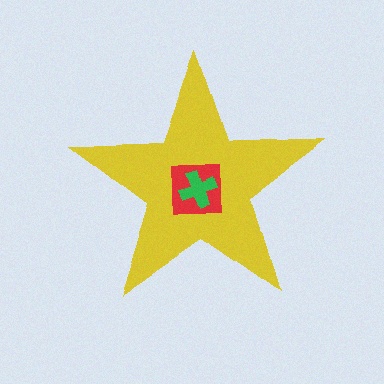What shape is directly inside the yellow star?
The red square.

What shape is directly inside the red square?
The green cross.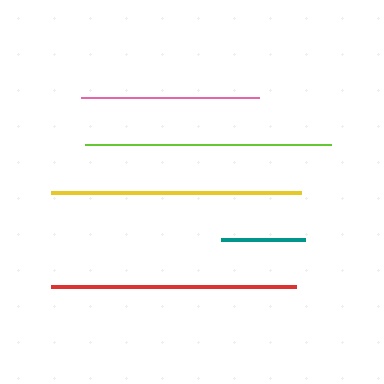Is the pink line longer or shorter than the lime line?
The lime line is longer than the pink line.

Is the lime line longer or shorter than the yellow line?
The yellow line is longer than the lime line.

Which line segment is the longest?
The yellow line is the longest at approximately 250 pixels.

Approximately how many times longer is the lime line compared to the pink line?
The lime line is approximately 1.4 times the length of the pink line.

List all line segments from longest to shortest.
From longest to shortest: yellow, lime, red, pink, teal.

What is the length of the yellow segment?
The yellow segment is approximately 250 pixels long.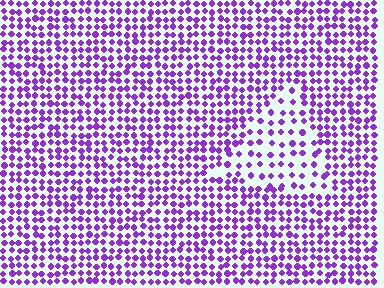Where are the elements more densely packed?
The elements are more densely packed outside the triangle boundary.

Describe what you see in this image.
The image contains small purple elements arranged at two different densities. A triangle-shaped region is visible where the elements are less densely packed than the surrounding area.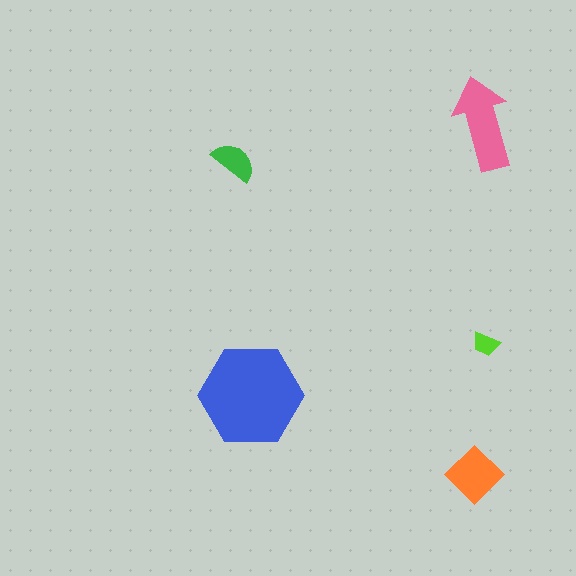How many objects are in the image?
There are 5 objects in the image.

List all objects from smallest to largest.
The lime trapezoid, the green semicircle, the orange diamond, the pink arrow, the blue hexagon.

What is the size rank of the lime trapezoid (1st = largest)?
5th.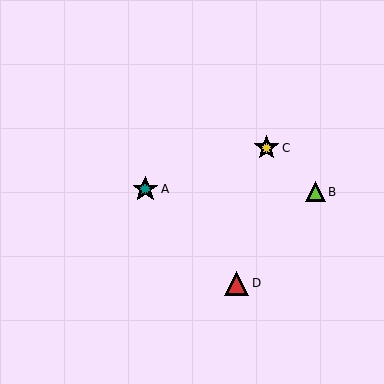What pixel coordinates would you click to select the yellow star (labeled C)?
Click at (267, 148) to select the yellow star C.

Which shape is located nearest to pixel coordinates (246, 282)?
The red triangle (labeled D) at (237, 283) is nearest to that location.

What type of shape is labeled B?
Shape B is a lime triangle.